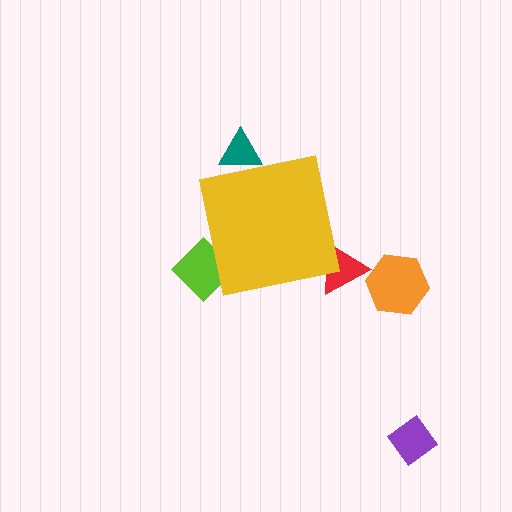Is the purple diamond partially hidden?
No, the purple diamond is fully visible.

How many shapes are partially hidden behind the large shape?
3 shapes are partially hidden.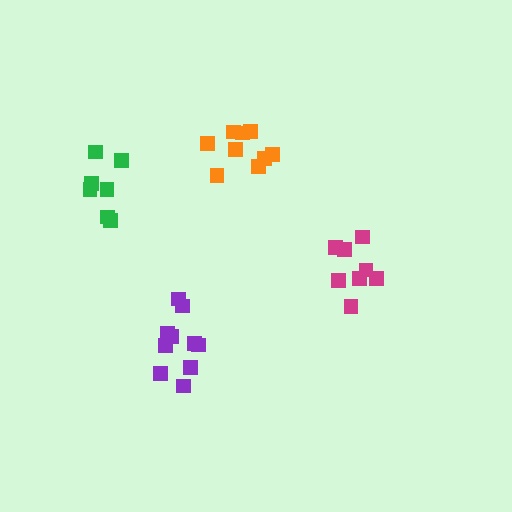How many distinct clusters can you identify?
There are 4 distinct clusters.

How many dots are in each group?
Group 1: 7 dots, Group 2: 9 dots, Group 3: 10 dots, Group 4: 8 dots (34 total).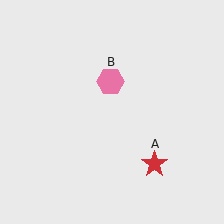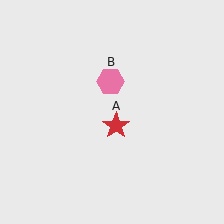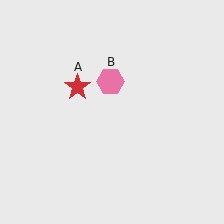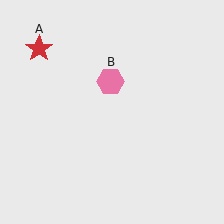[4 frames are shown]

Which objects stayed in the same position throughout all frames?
Pink hexagon (object B) remained stationary.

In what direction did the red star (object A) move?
The red star (object A) moved up and to the left.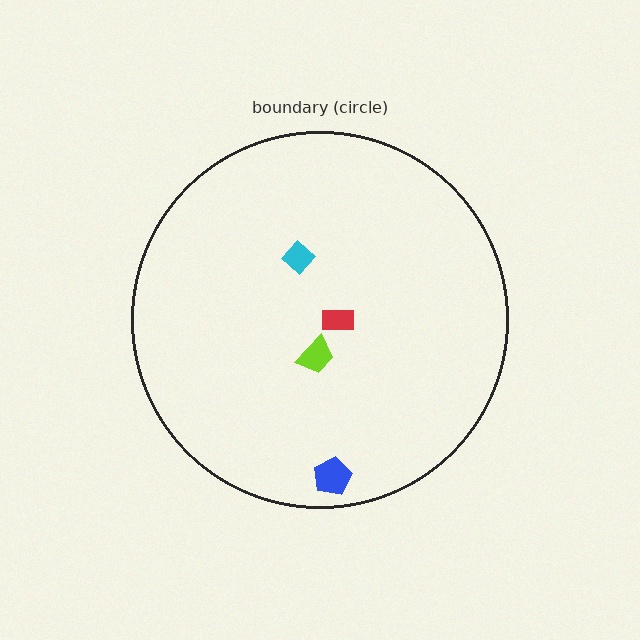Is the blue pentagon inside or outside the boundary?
Inside.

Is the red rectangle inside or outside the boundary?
Inside.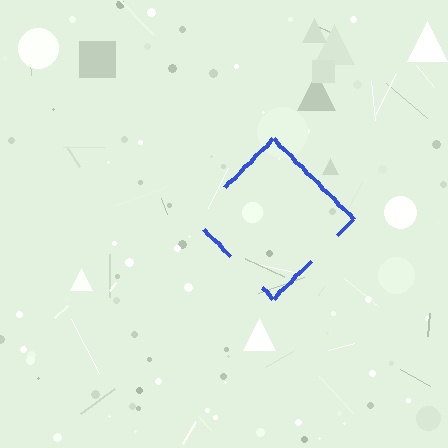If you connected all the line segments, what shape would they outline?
They would outline a diamond.